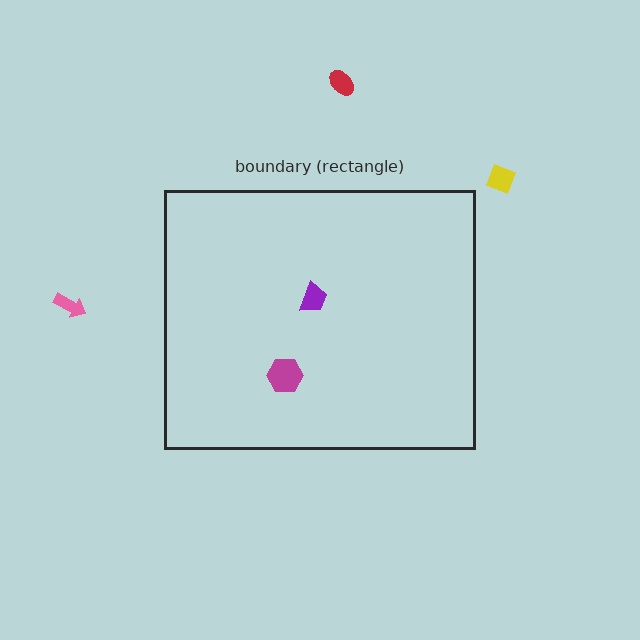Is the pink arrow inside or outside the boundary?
Outside.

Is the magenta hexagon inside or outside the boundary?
Inside.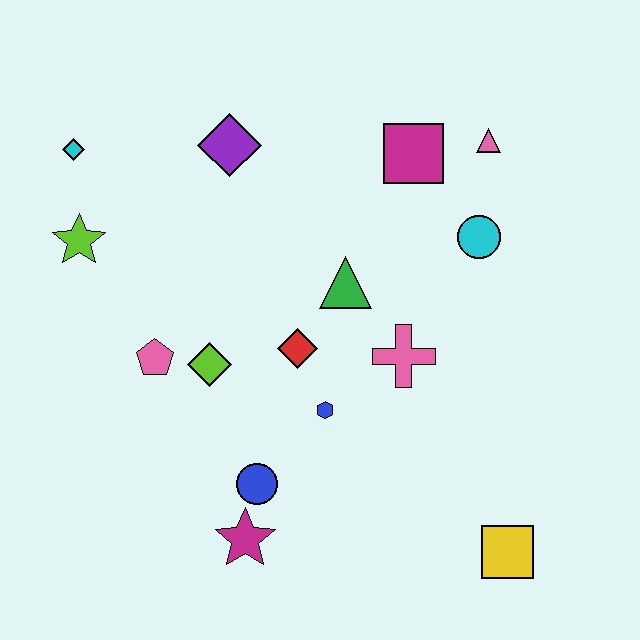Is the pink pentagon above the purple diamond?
No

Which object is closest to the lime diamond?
The pink pentagon is closest to the lime diamond.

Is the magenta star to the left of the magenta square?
Yes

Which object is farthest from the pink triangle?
The magenta star is farthest from the pink triangle.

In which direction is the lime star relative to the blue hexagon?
The lime star is to the left of the blue hexagon.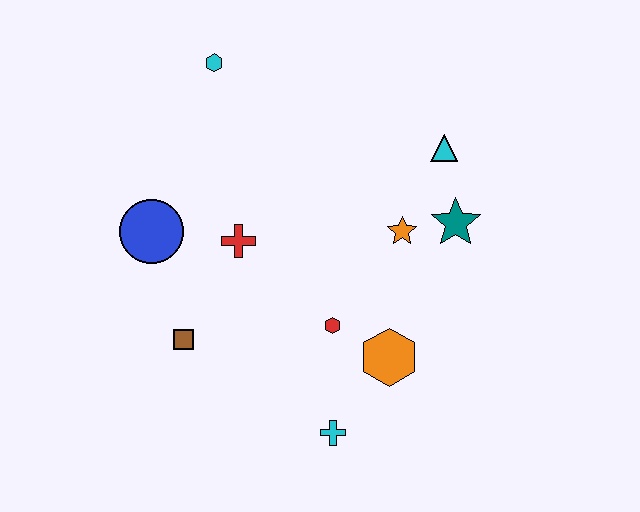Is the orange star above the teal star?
No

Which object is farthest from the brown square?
The cyan triangle is farthest from the brown square.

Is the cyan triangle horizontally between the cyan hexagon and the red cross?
No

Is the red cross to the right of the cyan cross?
No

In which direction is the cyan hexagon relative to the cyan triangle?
The cyan hexagon is to the left of the cyan triangle.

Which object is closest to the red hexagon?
The orange hexagon is closest to the red hexagon.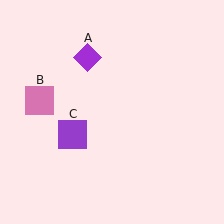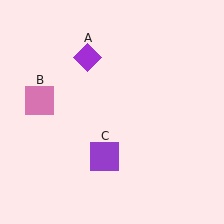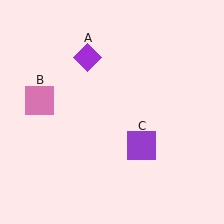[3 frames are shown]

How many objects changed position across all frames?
1 object changed position: purple square (object C).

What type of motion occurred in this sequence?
The purple square (object C) rotated counterclockwise around the center of the scene.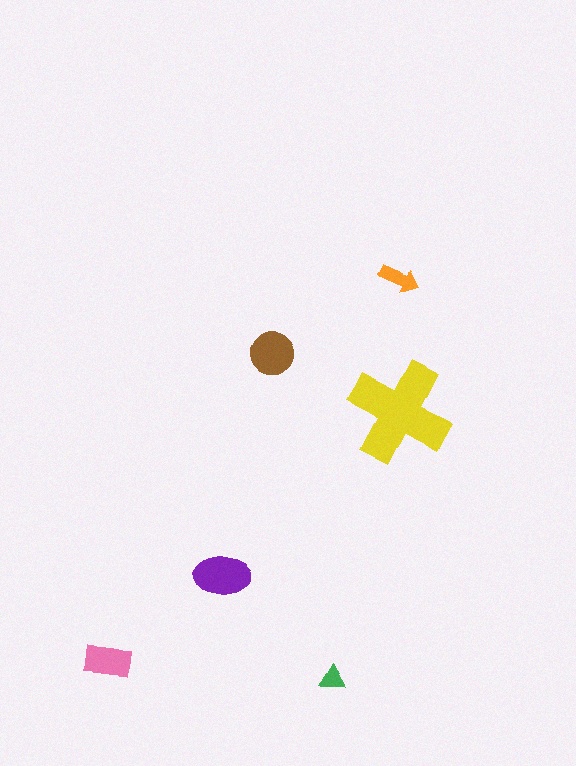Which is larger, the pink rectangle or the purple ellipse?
The purple ellipse.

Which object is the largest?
The yellow cross.